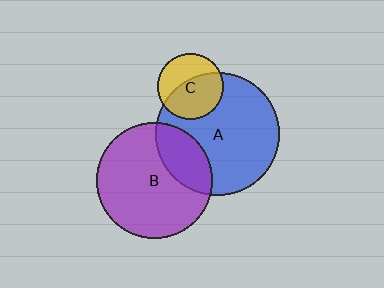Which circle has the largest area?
Circle A (blue).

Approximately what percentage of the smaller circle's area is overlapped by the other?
Approximately 25%.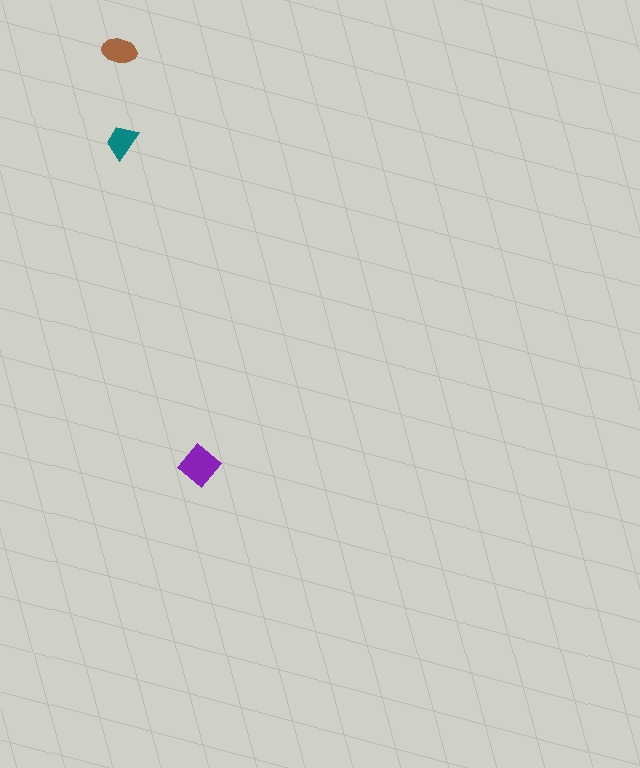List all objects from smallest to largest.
The teal trapezoid, the brown ellipse, the purple diamond.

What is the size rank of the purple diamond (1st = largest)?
1st.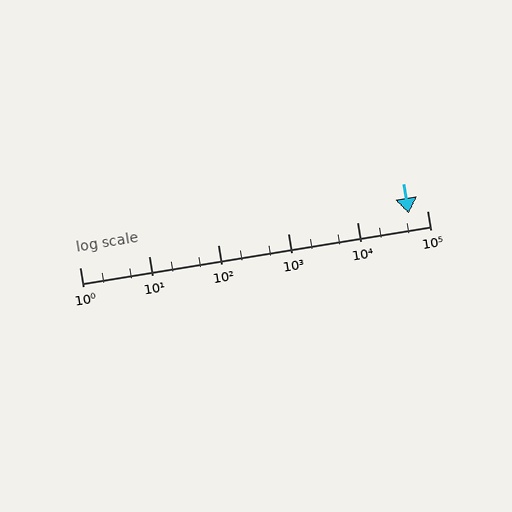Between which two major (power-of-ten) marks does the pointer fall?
The pointer is between 10000 and 100000.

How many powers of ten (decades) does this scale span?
The scale spans 5 decades, from 1 to 100000.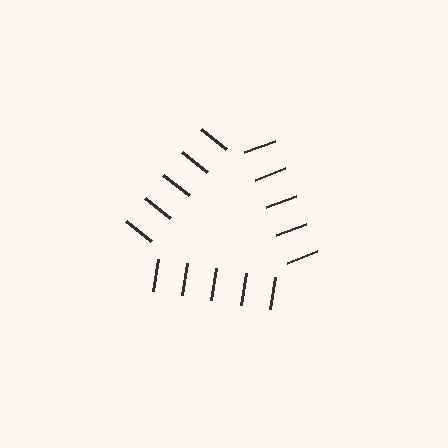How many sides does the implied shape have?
3 sides — the line-ends trace a triangle.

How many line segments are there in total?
15 — 5 along each of the 3 edges.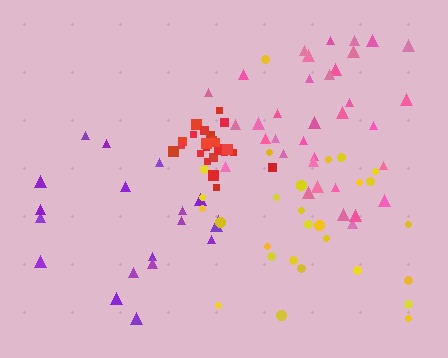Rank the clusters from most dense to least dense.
red, pink, yellow, purple.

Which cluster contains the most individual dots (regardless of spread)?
Pink (35).